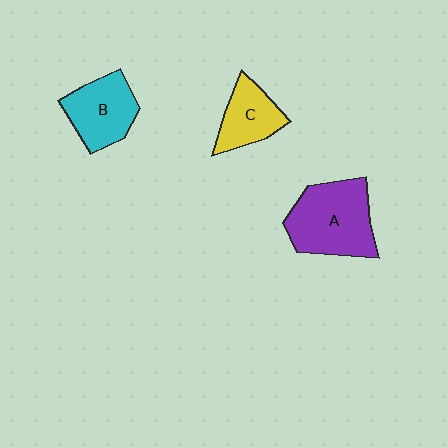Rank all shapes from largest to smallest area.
From largest to smallest: A (purple), B (cyan), C (yellow).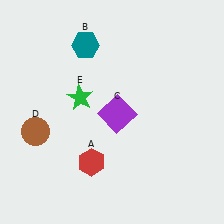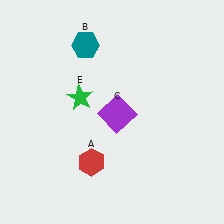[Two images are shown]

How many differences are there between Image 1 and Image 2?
There is 1 difference between the two images.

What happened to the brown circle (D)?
The brown circle (D) was removed in Image 2. It was in the bottom-left area of Image 1.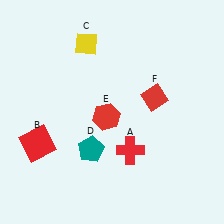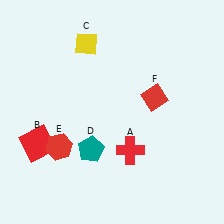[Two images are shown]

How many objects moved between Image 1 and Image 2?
1 object moved between the two images.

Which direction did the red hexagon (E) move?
The red hexagon (E) moved left.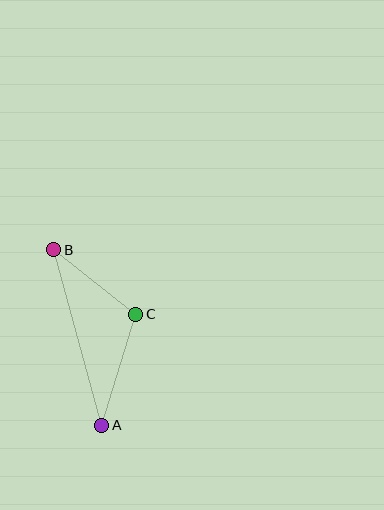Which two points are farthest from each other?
Points A and B are farthest from each other.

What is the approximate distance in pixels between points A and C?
The distance between A and C is approximately 116 pixels.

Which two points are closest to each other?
Points B and C are closest to each other.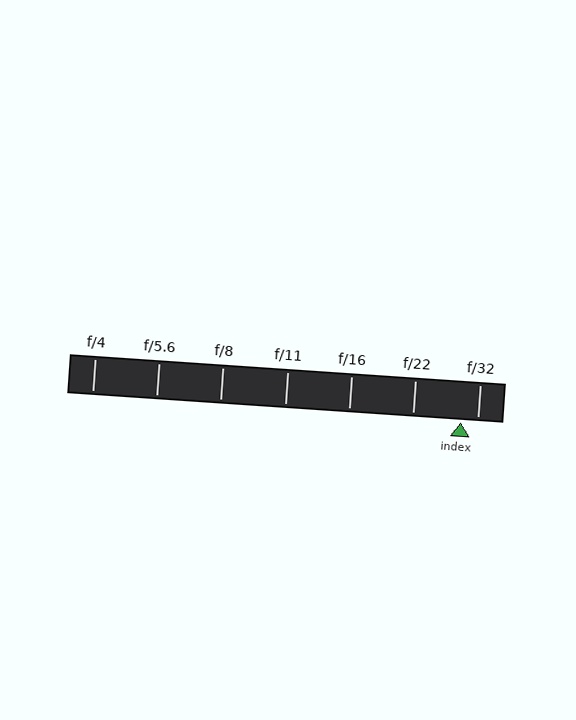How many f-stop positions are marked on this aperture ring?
There are 7 f-stop positions marked.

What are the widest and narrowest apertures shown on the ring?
The widest aperture shown is f/4 and the narrowest is f/32.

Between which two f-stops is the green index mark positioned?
The index mark is between f/22 and f/32.